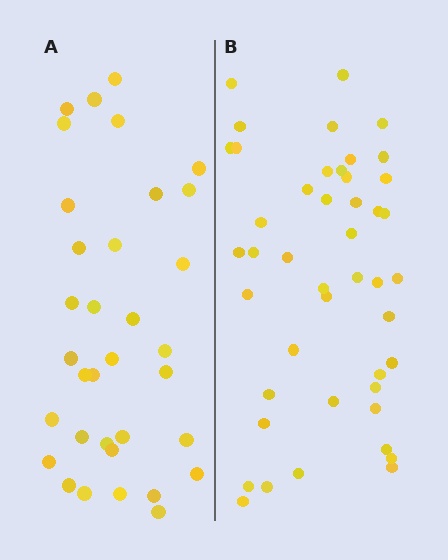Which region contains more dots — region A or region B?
Region B (the right region) has more dots.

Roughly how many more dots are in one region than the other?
Region B has roughly 12 or so more dots than region A.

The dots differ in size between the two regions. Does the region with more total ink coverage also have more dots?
No. Region A has more total ink coverage because its dots are larger, but region B actually contains more individual dots. Total area can be misleading — the number of items is what matters here.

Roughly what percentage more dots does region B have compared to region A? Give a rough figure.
About 30% more.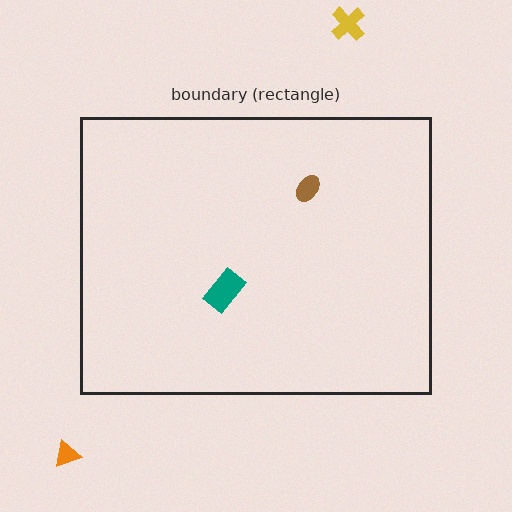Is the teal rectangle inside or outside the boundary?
Inside.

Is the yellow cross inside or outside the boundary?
Outside.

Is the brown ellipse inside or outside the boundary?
Inside.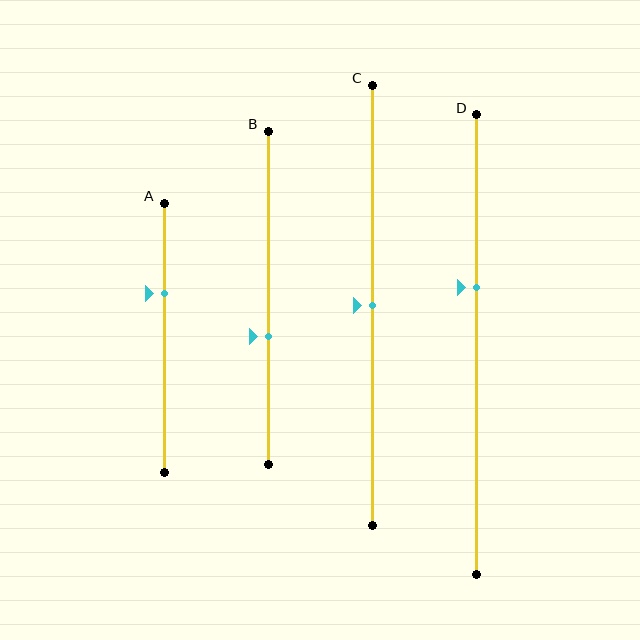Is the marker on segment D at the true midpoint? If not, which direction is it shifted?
No, the marker on segment D is shifted upward by about 12% of the segment length.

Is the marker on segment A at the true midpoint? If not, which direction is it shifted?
No, the marker on segment A is shifted upward by about 16% of the segment length.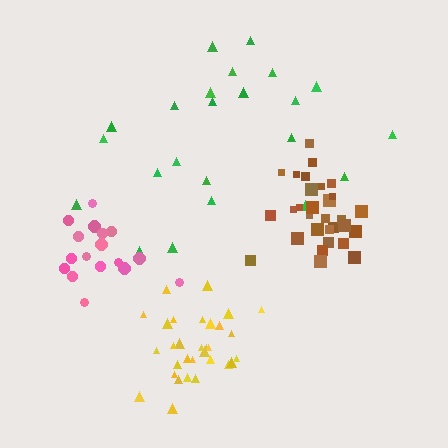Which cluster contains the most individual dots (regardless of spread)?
Yellow (31).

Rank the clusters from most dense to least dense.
brown, yellow, pink, green.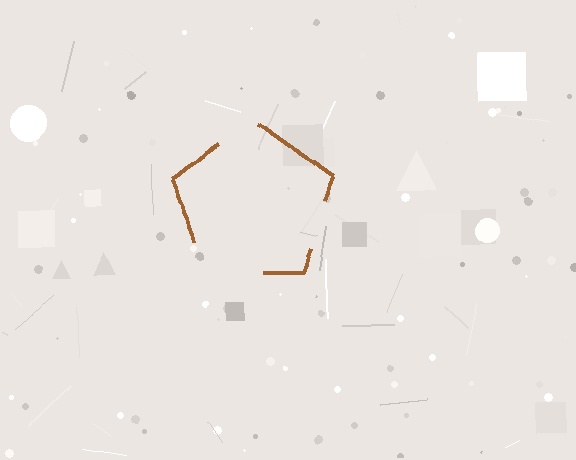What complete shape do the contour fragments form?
The contour fragments form a pentagon.